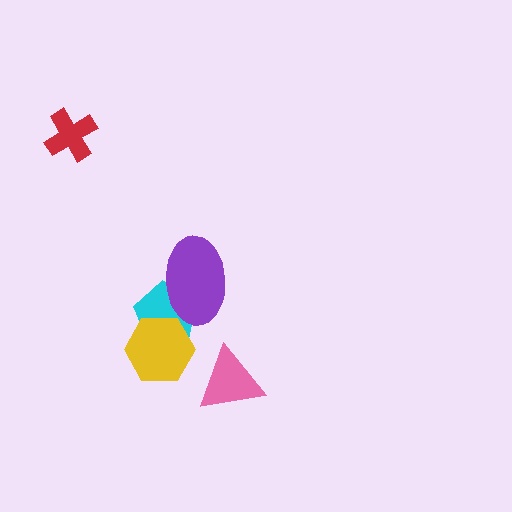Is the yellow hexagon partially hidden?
No, no other shape covers it.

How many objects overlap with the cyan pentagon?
2 objects overlap with the cyan pentagon.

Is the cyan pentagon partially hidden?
Yes, it is partially covered by another shape.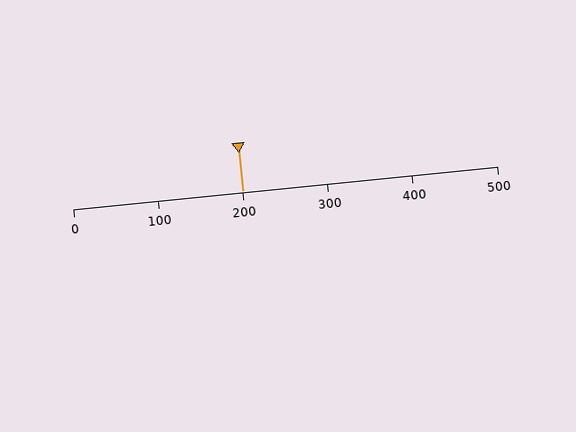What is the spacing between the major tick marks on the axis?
The major ticks are spaced 100 apart.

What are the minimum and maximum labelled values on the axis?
The axis runs from 0 to 500.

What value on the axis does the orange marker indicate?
The marker indicates approximately 200.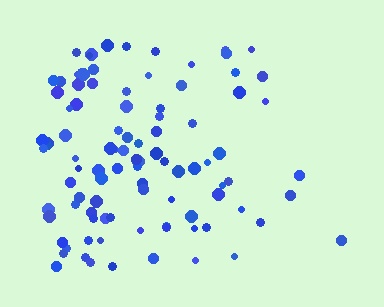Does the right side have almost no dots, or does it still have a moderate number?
Still a moderate number, just noticeably fewer than the left.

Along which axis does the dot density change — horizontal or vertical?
Horizontal.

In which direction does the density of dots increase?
From right to left, with the left side densest.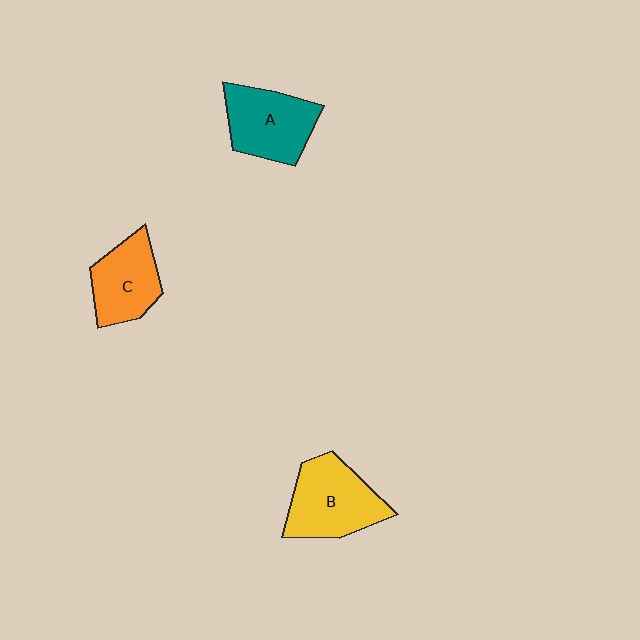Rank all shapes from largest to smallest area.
From largest to smallest: B (yellow), A (teal), C (orange).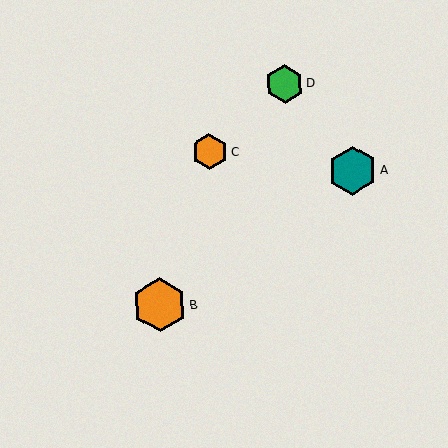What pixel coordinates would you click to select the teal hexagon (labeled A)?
Click at (353, 171) to select the teal hexagon A.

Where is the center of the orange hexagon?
The center of the orange hexagon is at (209, 152).